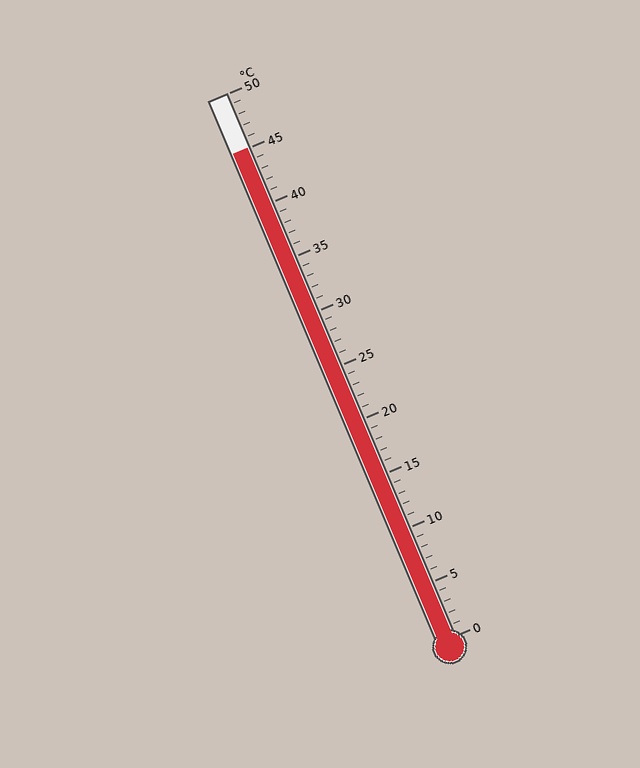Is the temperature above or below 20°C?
The temperature is above 20°C.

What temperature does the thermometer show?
The thermometer shows approximately 45°C.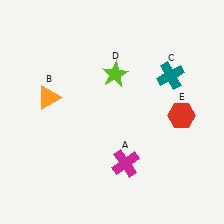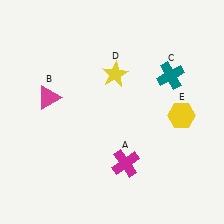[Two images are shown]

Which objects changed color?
B changed from orange to magenta. D changed from lime to yellow. E changed from red to yellow.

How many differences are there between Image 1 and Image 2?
There are 3 differences between the two images.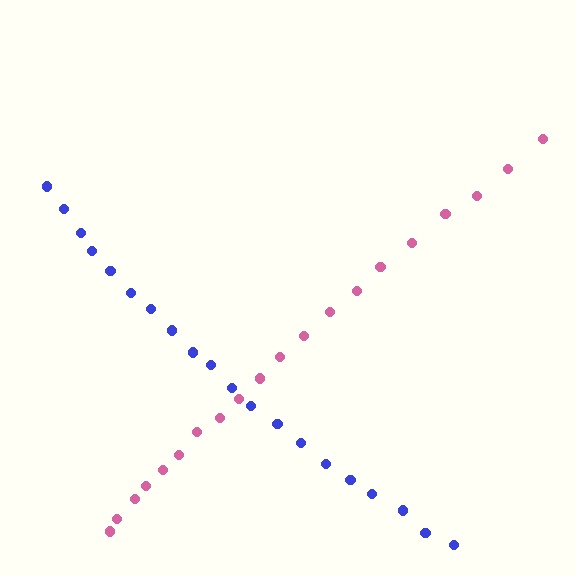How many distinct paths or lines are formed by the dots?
There are 2 distinct paths.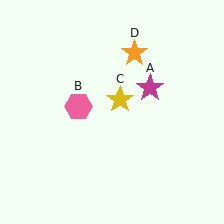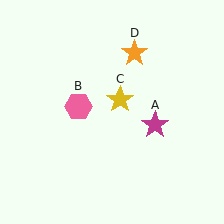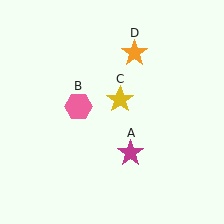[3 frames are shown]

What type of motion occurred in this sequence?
The magenta star (object A) rotated clockwise around the center of the scene.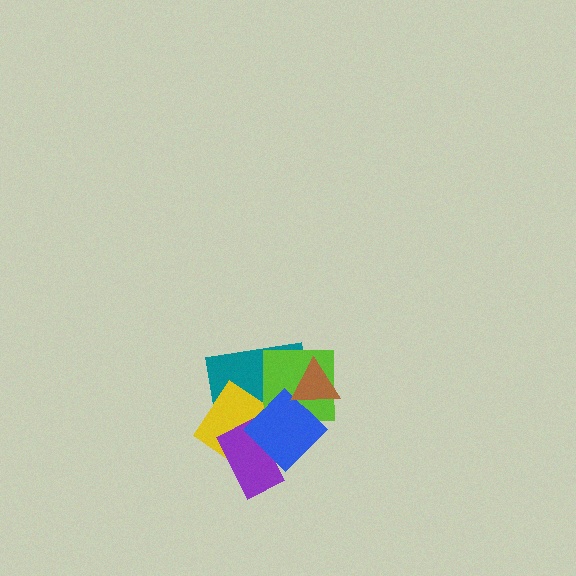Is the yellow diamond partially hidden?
Yes, it is partially covered by another shape.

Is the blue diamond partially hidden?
Yes, it is partially covered by another shape.